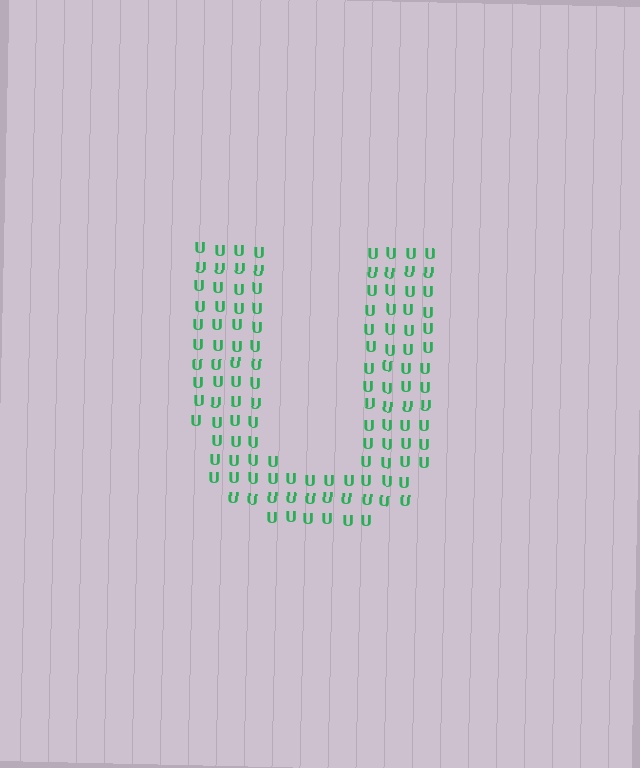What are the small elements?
The small elements are letter U's.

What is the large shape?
The large shape is the letter U.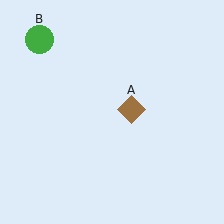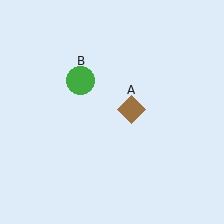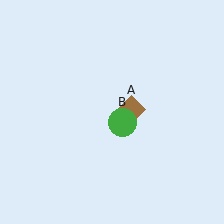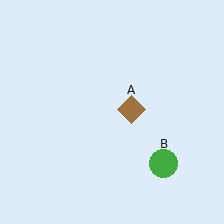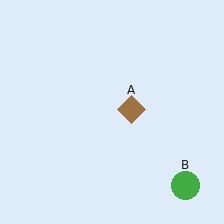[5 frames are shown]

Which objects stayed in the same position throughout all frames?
Brown diamond (object A) remained stationary.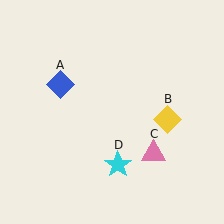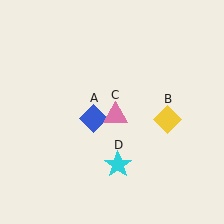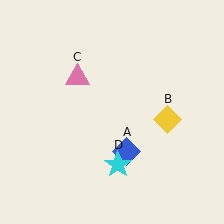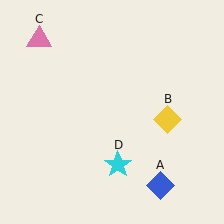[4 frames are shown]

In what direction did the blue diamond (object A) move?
The blue diamond (object A) moved down and to the right.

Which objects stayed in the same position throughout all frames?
Yellow diamond (object B) and cyan star (object D) remained stationary.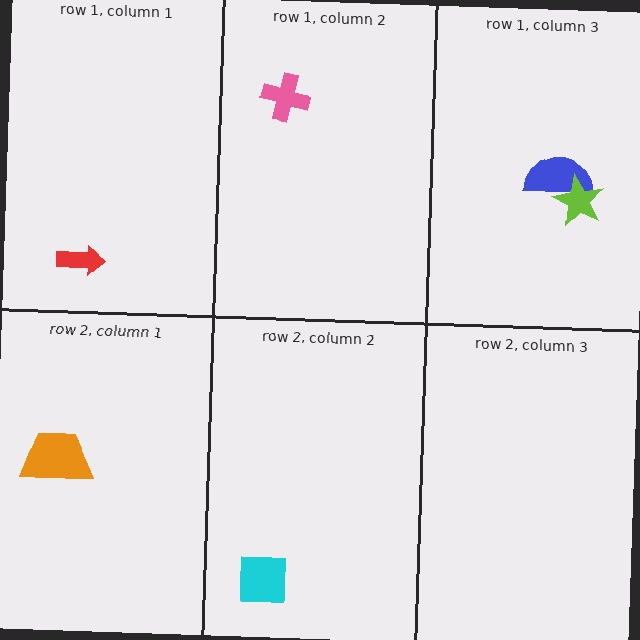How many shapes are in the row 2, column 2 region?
1.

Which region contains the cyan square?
The row 2, column 2 region.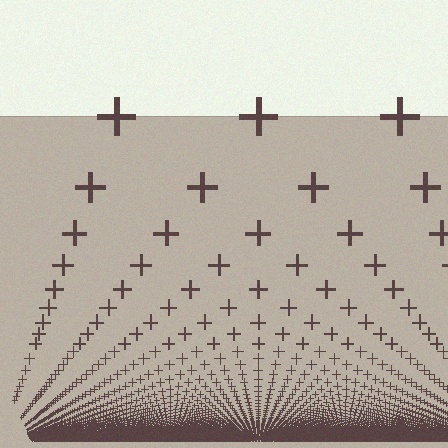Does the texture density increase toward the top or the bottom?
Density increases toward the bottom.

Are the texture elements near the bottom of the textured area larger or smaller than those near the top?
Smaller. The gradient is inverted — elements near the bottom are smaller and denser.